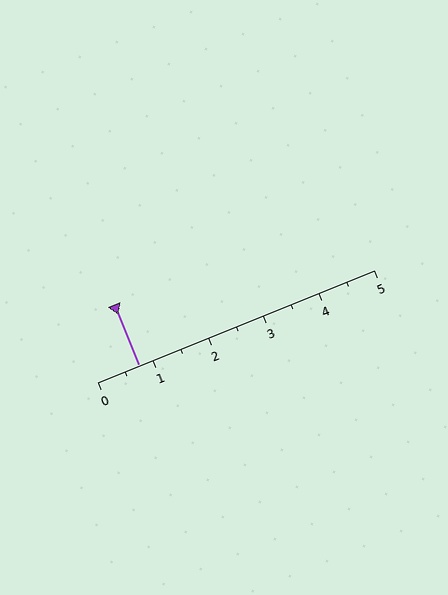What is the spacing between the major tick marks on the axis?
The major ticks are spaced 1 apart.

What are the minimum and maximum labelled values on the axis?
The axis runs from 0 to 5.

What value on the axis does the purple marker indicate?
The marker indicates approximately 0.8.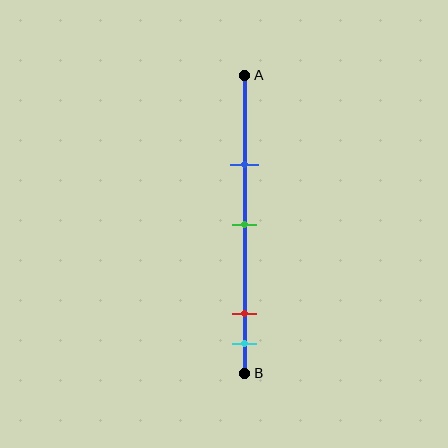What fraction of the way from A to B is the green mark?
The green mark is approximately 50% (0.5) of the way from A to B.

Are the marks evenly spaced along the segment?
No, the marks are not evenly spaced.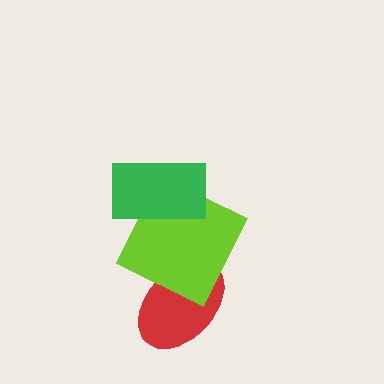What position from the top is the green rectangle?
The green rectangle is 1st from the top.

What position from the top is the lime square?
The lime square is 2nd from the top.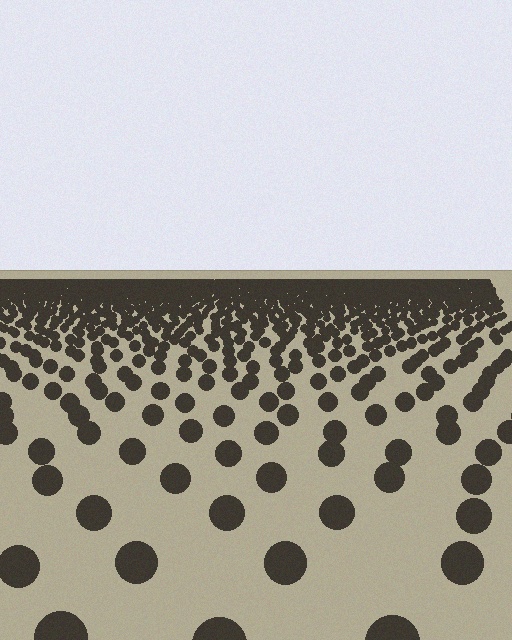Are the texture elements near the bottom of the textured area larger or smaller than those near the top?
Larger. Near the bottom, elements are closer to the viewer and appear at a bigger on-screen size.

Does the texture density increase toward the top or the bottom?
Density increases toward the top.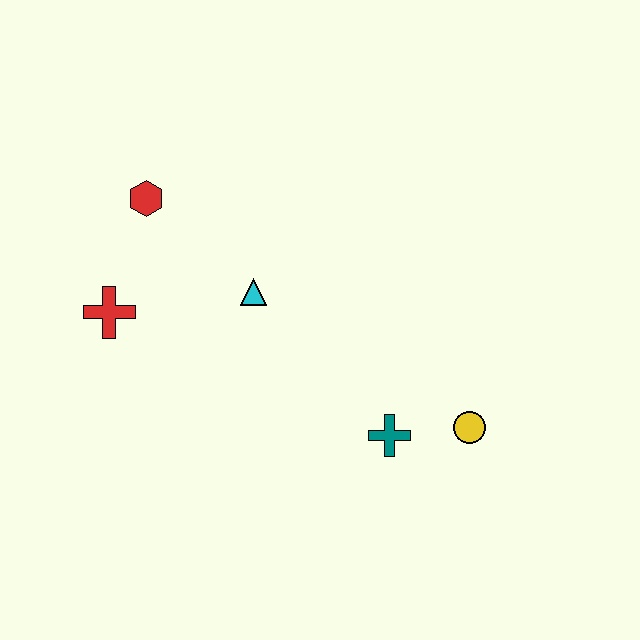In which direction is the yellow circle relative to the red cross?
The yellow circle is to the right of the red cross.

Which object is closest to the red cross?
The red hexagon is closest to the red cross.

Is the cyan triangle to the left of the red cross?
No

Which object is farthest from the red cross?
The yellow circle is farthest from the red cross.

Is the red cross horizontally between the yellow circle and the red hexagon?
No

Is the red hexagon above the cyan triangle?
Yes